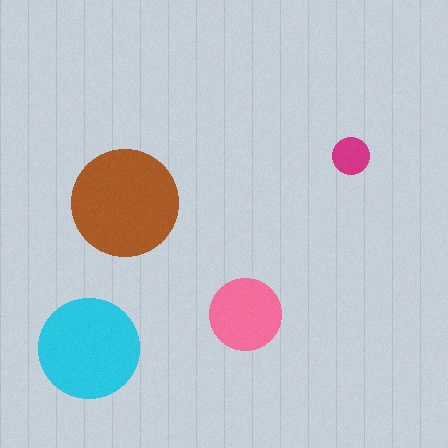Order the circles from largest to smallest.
the brown one, the cyan one, the pink one, the magenta one.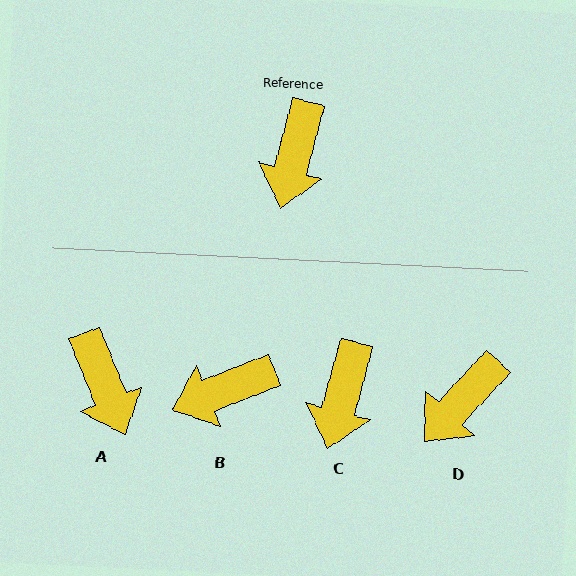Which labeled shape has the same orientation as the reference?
C.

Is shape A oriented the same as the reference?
No, it is off by about 37 degrees.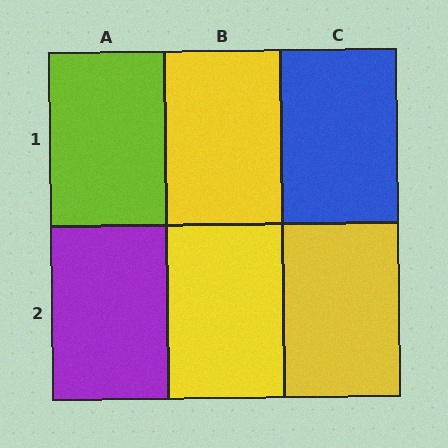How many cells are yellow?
3 cells are yellow.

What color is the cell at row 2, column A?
Purple.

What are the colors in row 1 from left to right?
Lime, yellow, blue.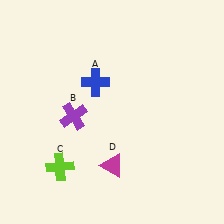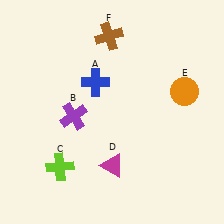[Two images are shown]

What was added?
An orange circle (E), a brown cross (F) were added in Image 2.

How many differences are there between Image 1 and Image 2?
There are 2 differences between the two images.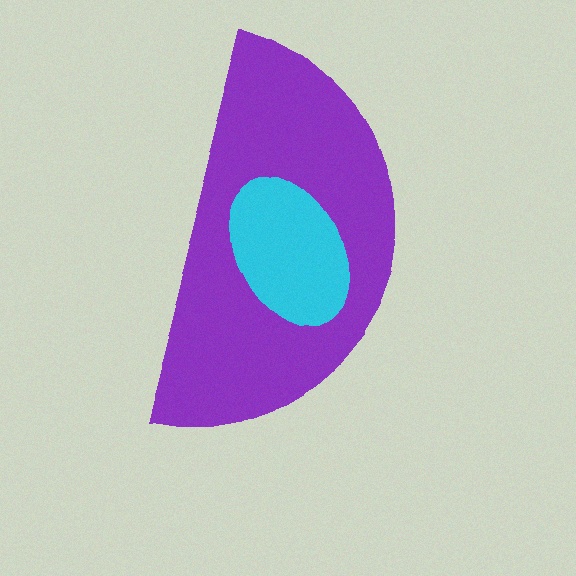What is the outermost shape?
The purple semicircle.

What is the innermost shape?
The cyan ellipse.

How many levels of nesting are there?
2.